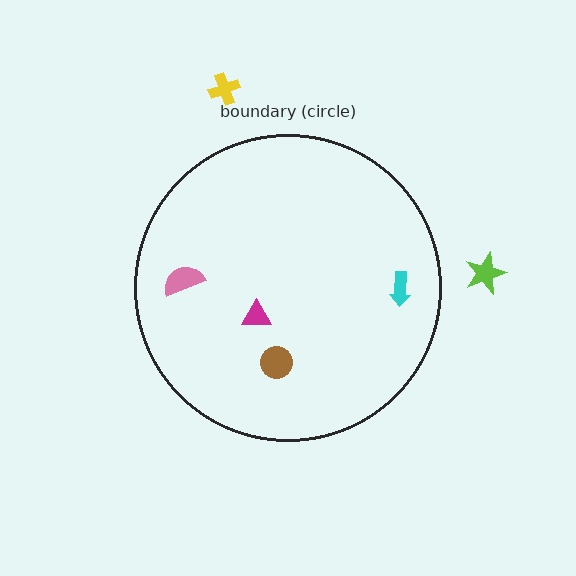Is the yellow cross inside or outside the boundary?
Outside.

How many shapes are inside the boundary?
4 inside, 2 outside.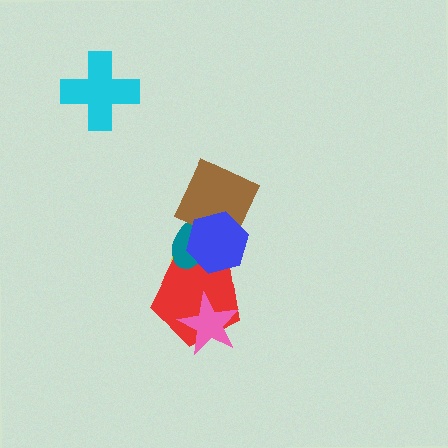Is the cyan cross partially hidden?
No, no other shape covers it.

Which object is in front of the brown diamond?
The blue hexagon is in front of the brown diamond.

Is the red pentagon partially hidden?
Yes, it is partially covered by another shape.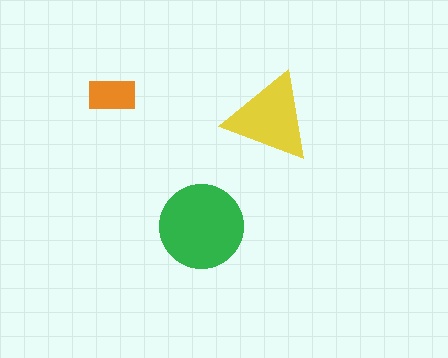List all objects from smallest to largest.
The orange rectangle, the yellow triangle, the green circle.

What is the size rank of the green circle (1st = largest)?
1st.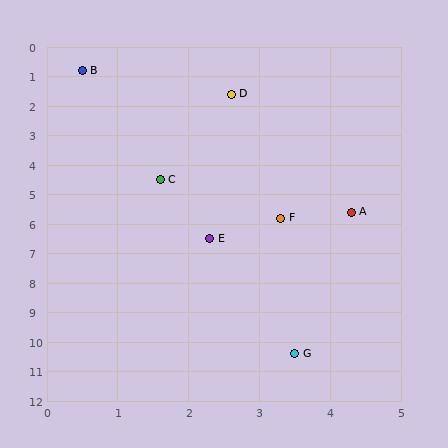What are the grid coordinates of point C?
Point C is at approximately (1.6, 4.5).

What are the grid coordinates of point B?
Point B is at approximately (0.5, 0.8).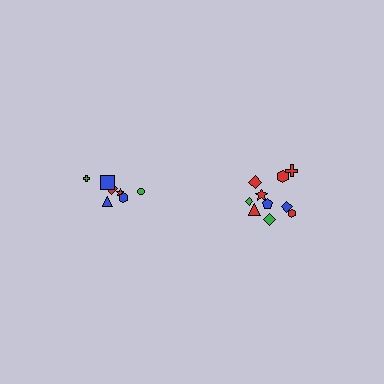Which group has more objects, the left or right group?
The right group.